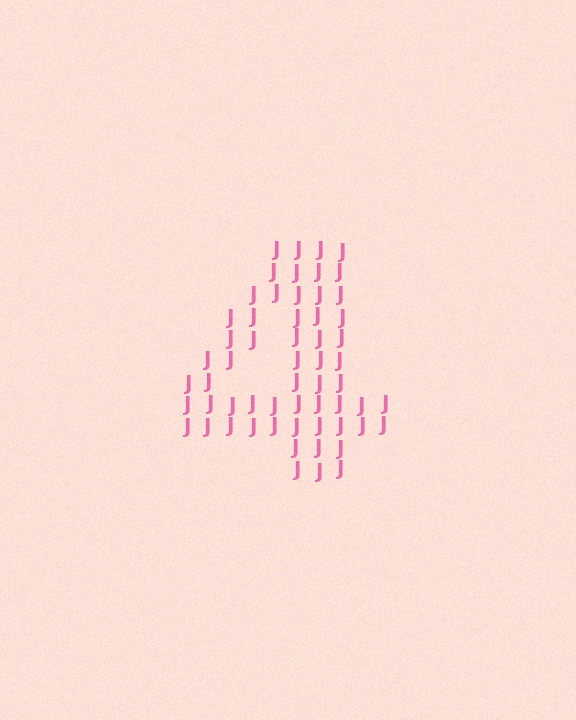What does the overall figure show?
The overall figure shows the digit 4.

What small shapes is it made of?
It is made of small letter J's.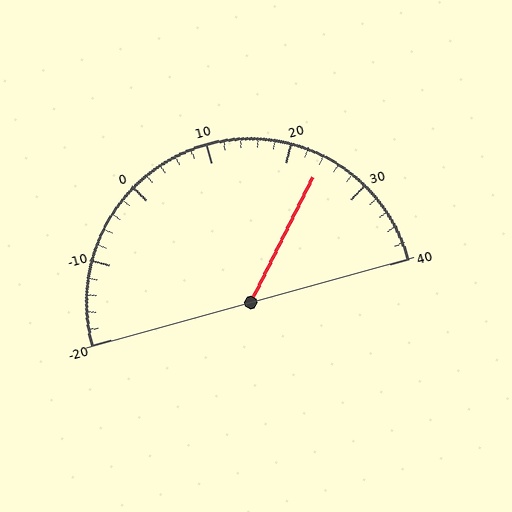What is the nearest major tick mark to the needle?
The nearest major tick mark is 20.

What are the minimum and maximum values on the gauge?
The gauge ranges from -20 to 40.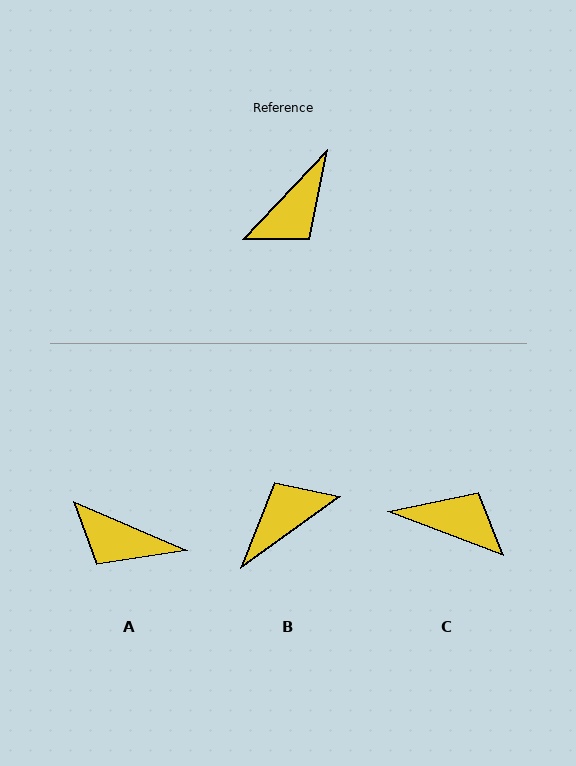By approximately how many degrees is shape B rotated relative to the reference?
Approximately 169 degrees counter-clockwise.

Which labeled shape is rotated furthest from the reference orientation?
B, about 169 degrees away.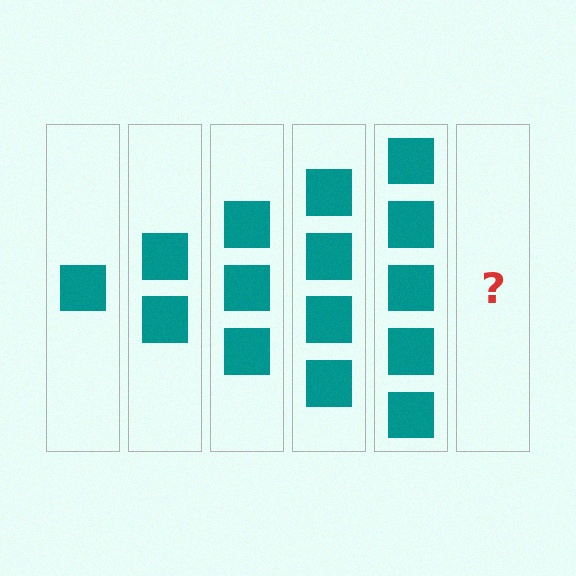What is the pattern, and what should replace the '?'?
The pattern is that each step adds one more square. The '?' should be 6 squares.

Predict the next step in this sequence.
The next step is 6 squares.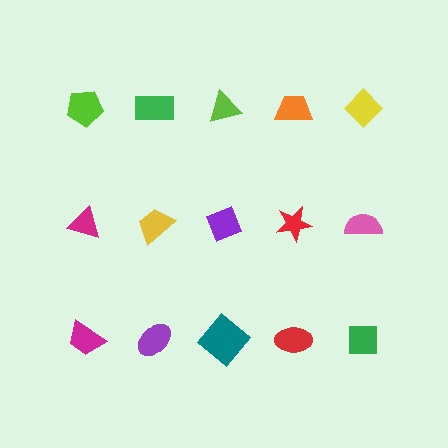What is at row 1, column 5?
A yellow diamond.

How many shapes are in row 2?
5 shapes.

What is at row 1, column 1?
A lime pentagon.